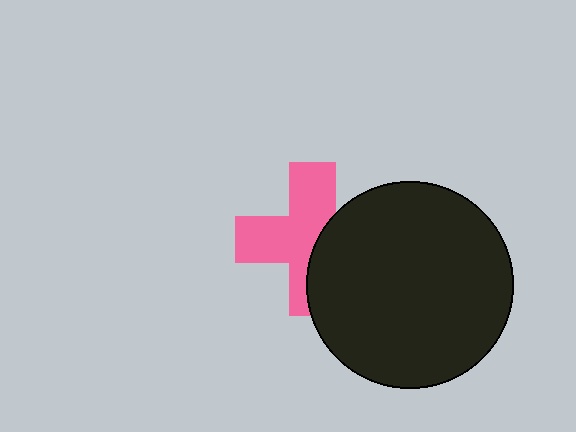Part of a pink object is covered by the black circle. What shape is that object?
It is a cross.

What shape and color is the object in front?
The object in front is a black circle.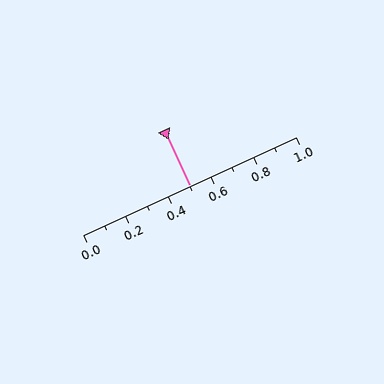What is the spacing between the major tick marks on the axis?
The major ticks are spaced 0.2 apart.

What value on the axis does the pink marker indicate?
The marker indicates approximately 0.5.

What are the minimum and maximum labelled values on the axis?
The axis runs from 0.0 to 1.0.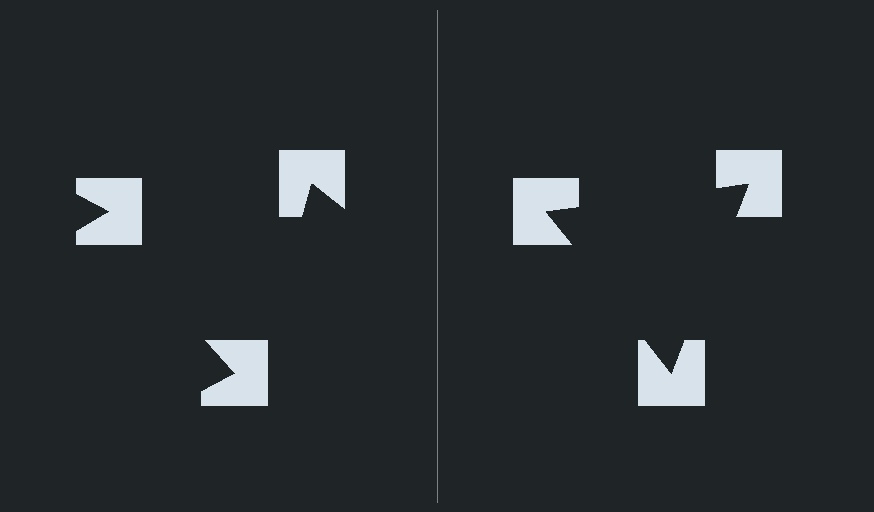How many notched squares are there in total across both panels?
6 — 3 on each side.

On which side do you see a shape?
An illusory triangle appears on the right side. On the left side the wedge cuts are rotated, so no coherent shape forms.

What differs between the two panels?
The notched squares are positioned identically on both sides; only the wedge orientations differ. On the right they align to a triangle; on the left they are misaligned.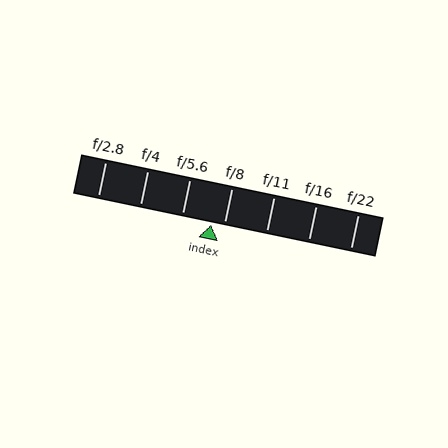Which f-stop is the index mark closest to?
The index mark is closest to f/8.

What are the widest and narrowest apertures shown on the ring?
The widest aperture shown is f/2.8 and the narrowest is f/22.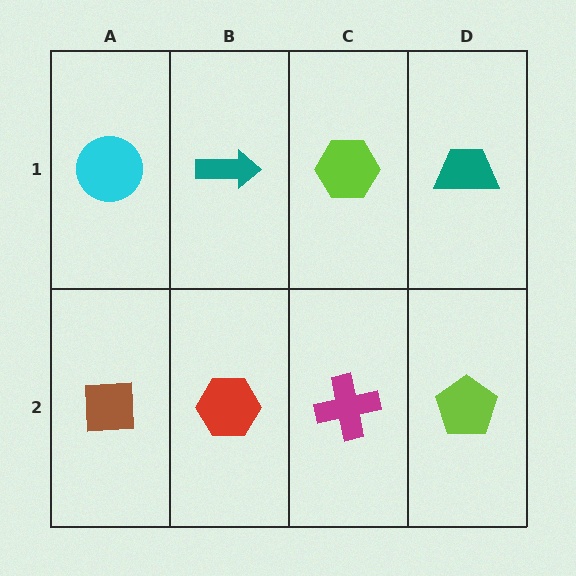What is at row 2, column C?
A magenta cross.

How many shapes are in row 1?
4 shapes.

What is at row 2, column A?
A brown square.